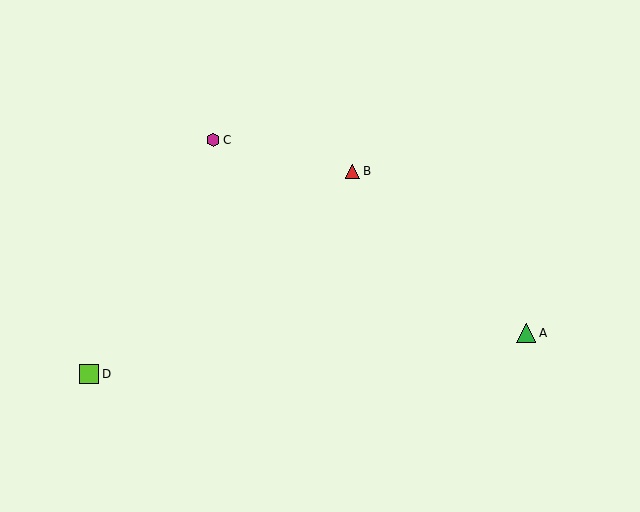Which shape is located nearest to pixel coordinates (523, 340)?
The green triangle (labeled A) at (526, 333) is nearest to that location.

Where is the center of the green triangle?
The center of the green triangle is at (526, 333).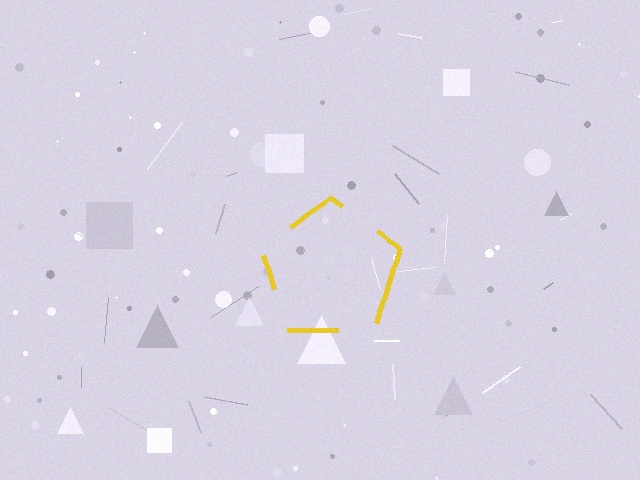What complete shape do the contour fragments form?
The contour fragments form a pentagon.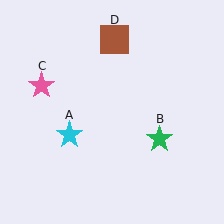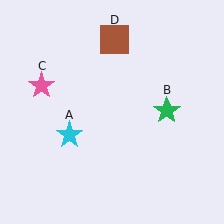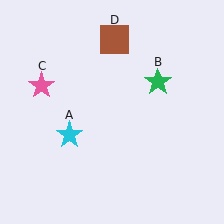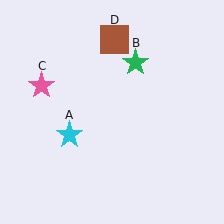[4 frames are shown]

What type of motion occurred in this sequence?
The green star (object B) rotated counterclockwise around the center of the scene.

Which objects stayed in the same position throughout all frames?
Cyan star (object A) and pink star (object C) and brown square (object D) remained stationary.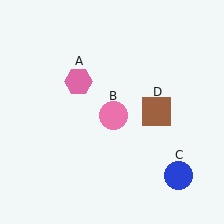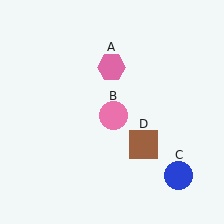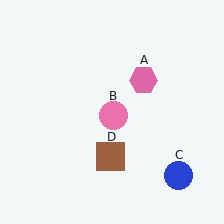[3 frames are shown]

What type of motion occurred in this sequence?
The pink hexagon (object A), brown square (object D) rotated clockwise around the center of the scene.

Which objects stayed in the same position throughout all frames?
Pink circle (object B) and blue circle (object C) remained stationary.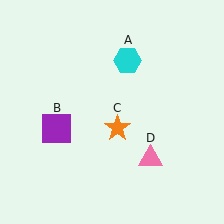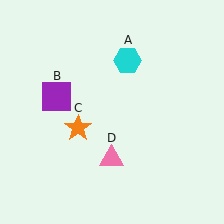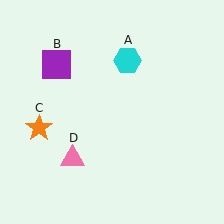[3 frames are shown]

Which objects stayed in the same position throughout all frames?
Cyan hexagon (object A) remained stationary.